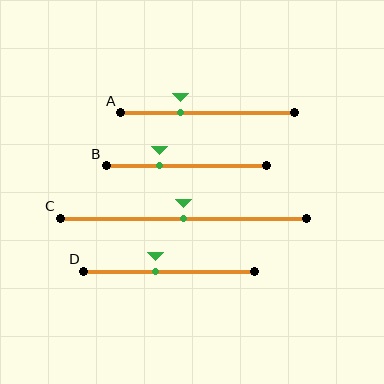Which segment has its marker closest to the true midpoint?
Segment C has its marker closest to the true midpoint.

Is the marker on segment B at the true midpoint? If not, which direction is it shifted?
No, the marker on segment B is shifted to the left by about 17% of the segment length.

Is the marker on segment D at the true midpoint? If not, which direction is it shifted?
No, the marker on segment D is shifted to the left by about 8% of the segment length.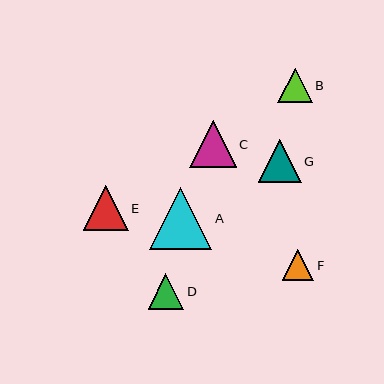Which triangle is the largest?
Triangle A is the largest with a size of approximately 62 pixels.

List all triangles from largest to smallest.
From largest to smallest: A, C, E, G, D, B, F.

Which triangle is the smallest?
Triangle F is the smallest with a size of approximately 32 pixels.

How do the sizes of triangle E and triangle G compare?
Triangle E and triangle G are approximately the same size.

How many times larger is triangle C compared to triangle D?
Triangle C is approximately 1.3 times the size of triangle D.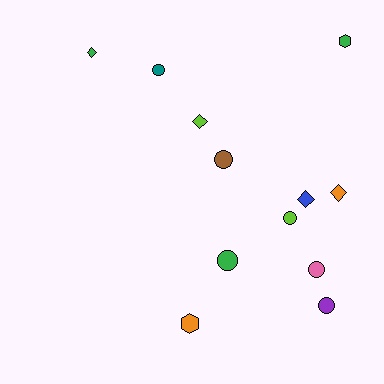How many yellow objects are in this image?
There are no yellow objects.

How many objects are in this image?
There are 12 objects.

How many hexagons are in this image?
There are 2 hexagons.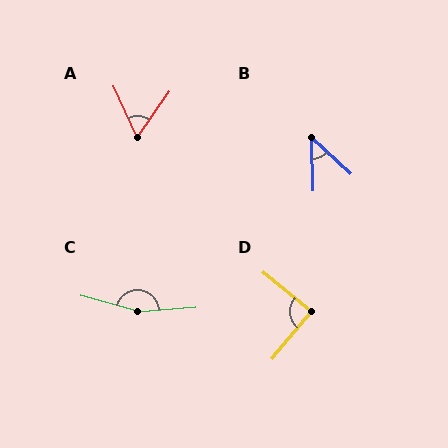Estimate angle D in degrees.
Approximately 89 degrees.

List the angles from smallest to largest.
B (46°), A (59°), D (89°), C (160°).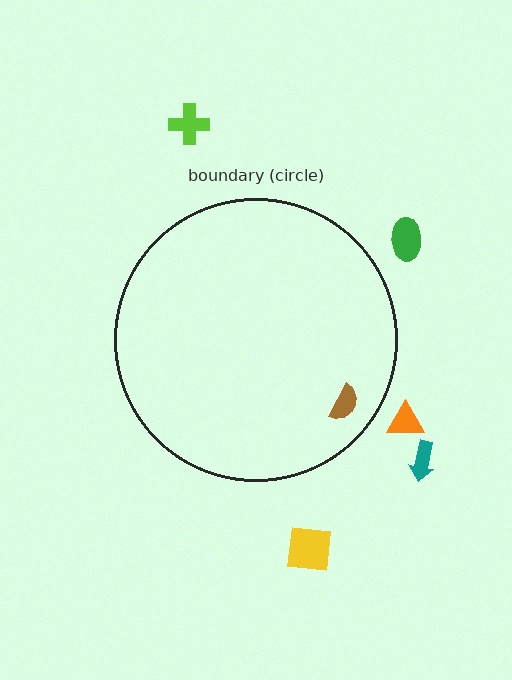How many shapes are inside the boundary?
1 inside, 5 outside.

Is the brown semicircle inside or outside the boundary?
Inside.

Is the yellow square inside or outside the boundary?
Outside.